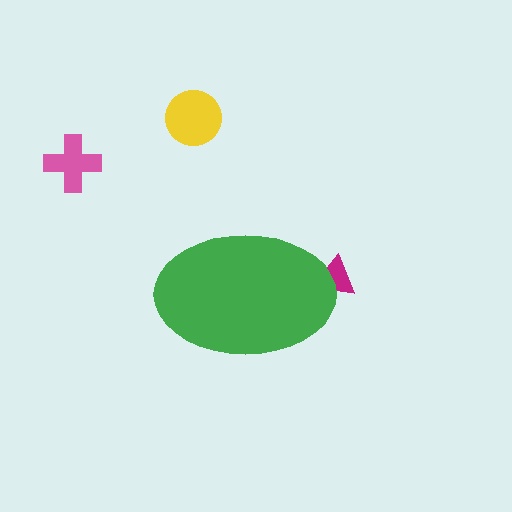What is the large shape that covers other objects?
A green ellipse.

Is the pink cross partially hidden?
No, the pink cross is fully visible.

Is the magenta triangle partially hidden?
Yes, the magenta triangle is partially hidden behind the green ellipse.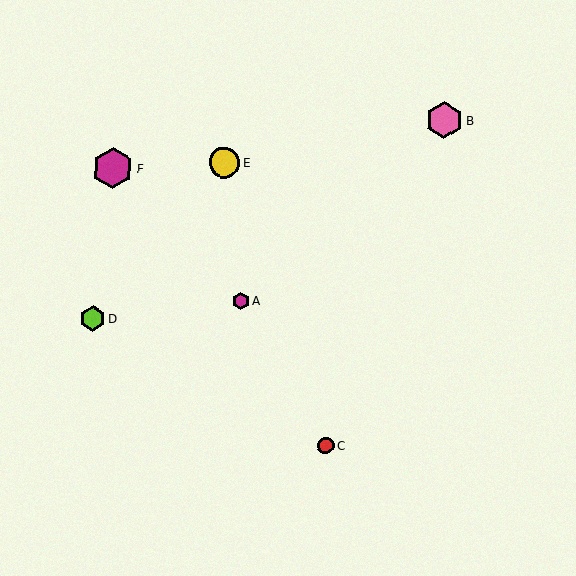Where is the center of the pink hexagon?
The center of the pink hexagon is at (444, 120).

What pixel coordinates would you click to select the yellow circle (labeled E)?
Click at (224, 163) to select the yellow circle E.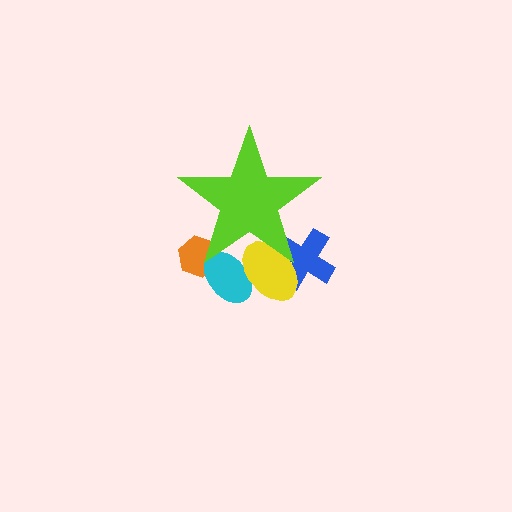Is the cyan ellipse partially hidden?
Yes, the cyan ellipse is partially hidden behind the lime star.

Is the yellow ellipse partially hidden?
Yes, the yellow ellipse is partially hidden behind the lime star.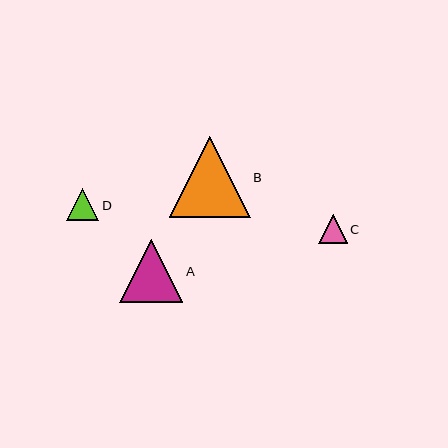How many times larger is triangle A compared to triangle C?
Triangle A is approximately 2.2 times the size of triangle C.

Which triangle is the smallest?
Triangle C is the smallest with a size of approximately 29 pixels.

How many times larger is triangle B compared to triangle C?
Triangle B is approximately 2.8 times the size of triangle C.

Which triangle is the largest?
Triangle B is the largest with a size of approximately 81 pixels.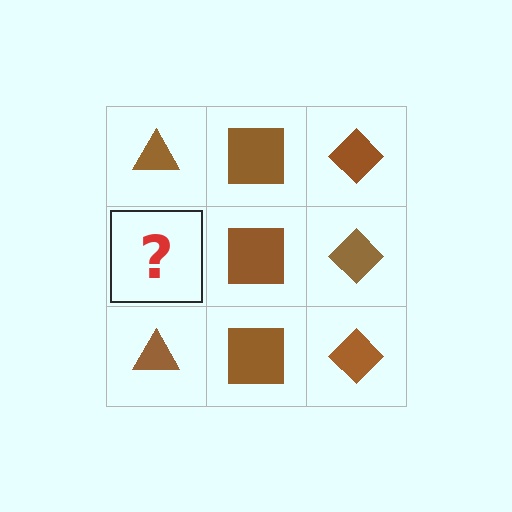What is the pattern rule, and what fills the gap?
The rule is that each column has a consistent shape. The gap should be filled with a brown triangle.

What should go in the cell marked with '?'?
The missing cell should contain a brown triangle.